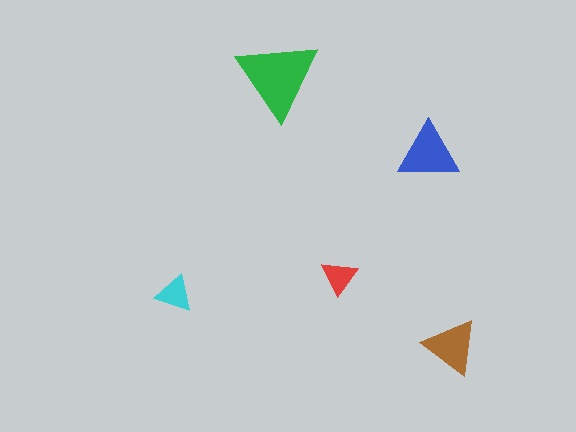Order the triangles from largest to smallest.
the green one, the blue one, the brown one, the cyan one, the red one.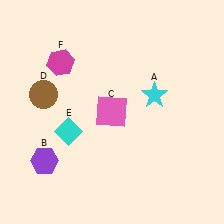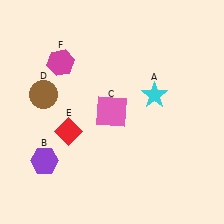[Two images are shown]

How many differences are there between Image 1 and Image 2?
There is 1 difference between the two images.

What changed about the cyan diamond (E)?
In Image 1, E is cyan. In Image 2, it changed to red.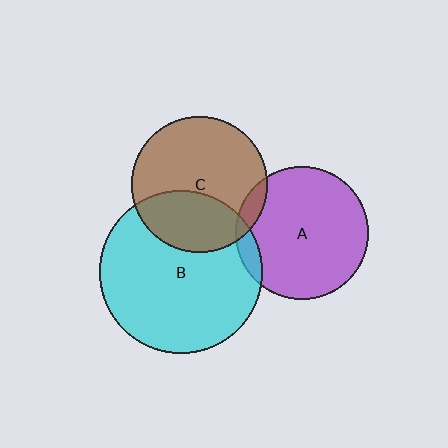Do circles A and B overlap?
Yes.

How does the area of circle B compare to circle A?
Approximately 1.5 times.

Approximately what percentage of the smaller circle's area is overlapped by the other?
Approximately 5%.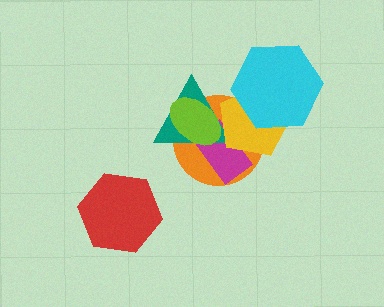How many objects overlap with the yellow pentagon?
5 objects overlap with the yellow pentagon.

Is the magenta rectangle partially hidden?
Yes, it is partially covered by another shape.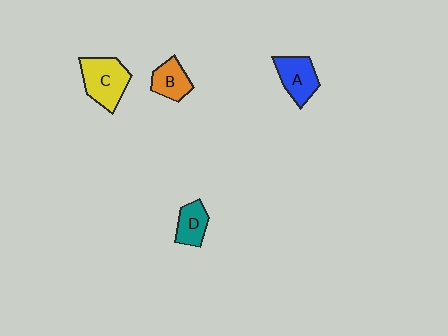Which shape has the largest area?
Shape C (yellow).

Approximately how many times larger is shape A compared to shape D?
Approximately 1.3 times.